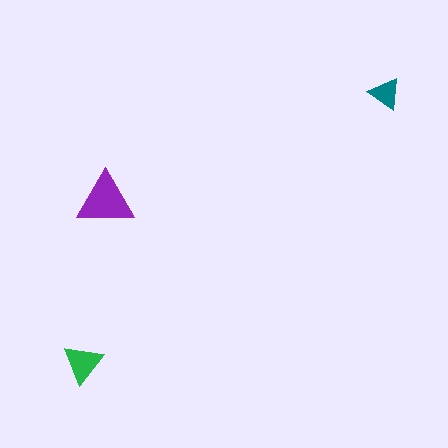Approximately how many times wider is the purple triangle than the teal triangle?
About 2 times wider.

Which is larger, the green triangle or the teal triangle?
The green one.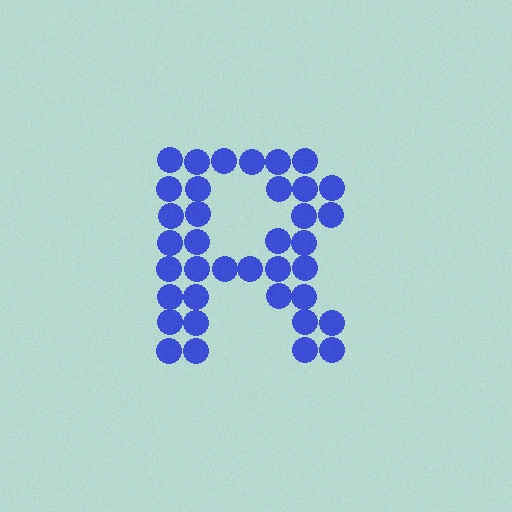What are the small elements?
The small elements are circles.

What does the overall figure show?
The overall figure shows the letter R.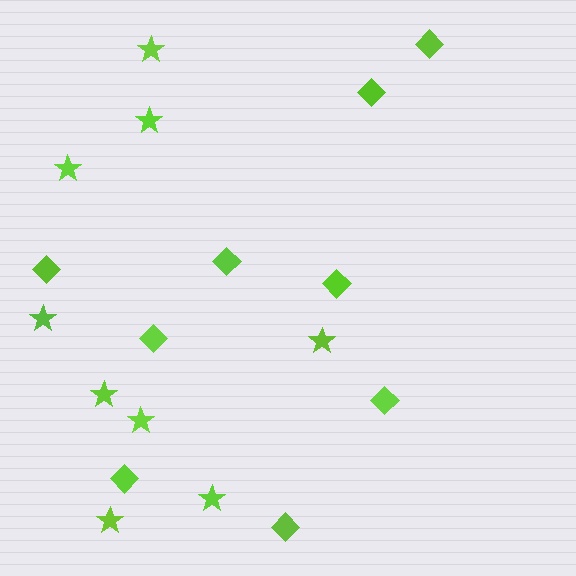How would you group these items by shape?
There are 2 groups: one group of diamonds (9) and one group of stars (9).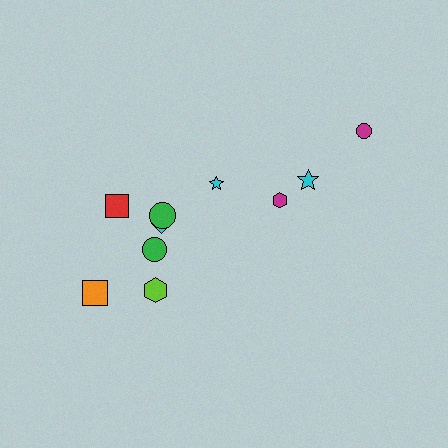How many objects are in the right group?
There are 4 objects.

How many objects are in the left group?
There are 6 objects.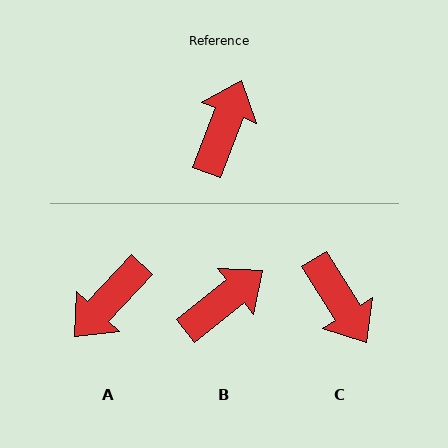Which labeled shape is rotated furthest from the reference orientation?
A, about 157 degrees away.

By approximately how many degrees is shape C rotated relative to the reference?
Approximately 127 degrees clockwise.